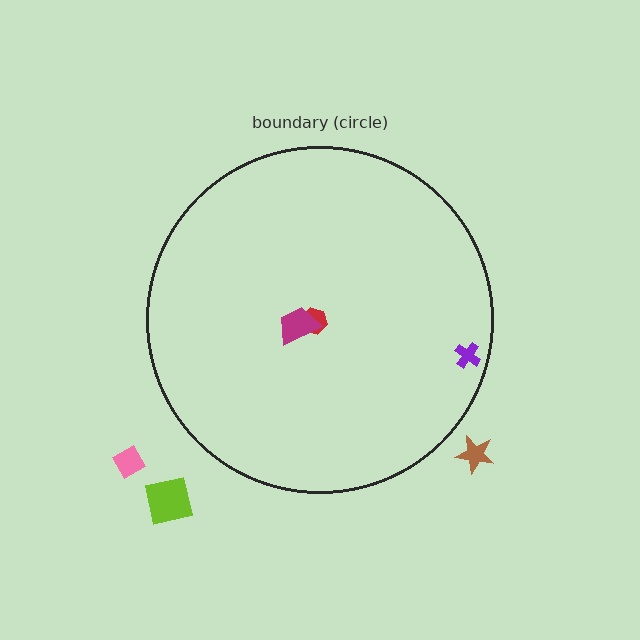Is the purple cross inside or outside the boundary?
Inside.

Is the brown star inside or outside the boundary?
Outside.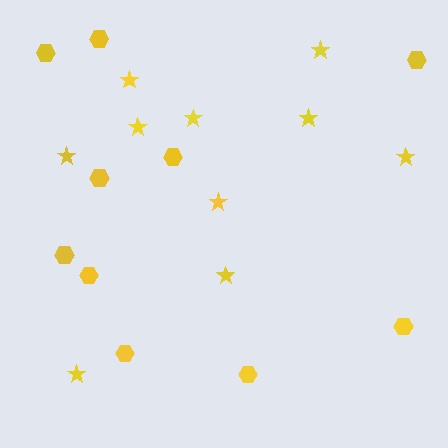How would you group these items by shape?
There are 2 groups: one group of hexagons (10) and one group of stars (10).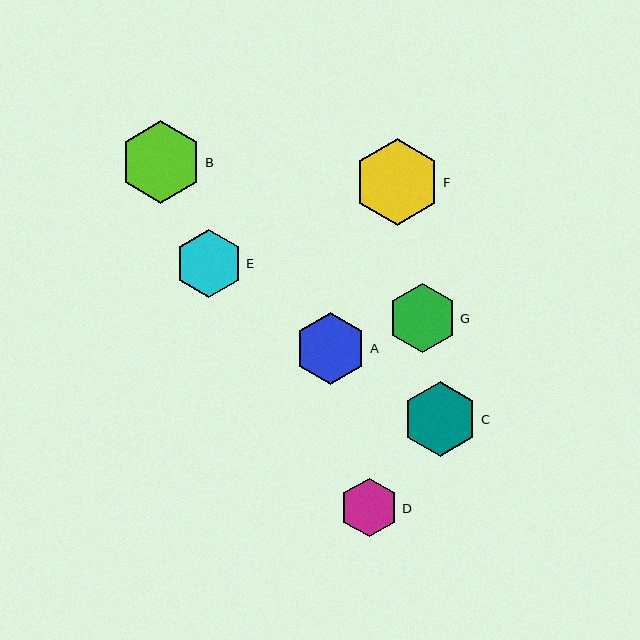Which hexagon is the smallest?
Hexagon D is the smallest with a size of approximately 59 pixels.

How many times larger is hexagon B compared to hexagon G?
Hexagon B is approximately 1.2 times the size of hexagon G.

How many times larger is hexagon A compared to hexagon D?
Hexagon A is approximately 1.2 times the size of hexagon D.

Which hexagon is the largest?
Hexagon F is the largest with a size of approximately 86 pixels.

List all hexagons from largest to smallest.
From largest to smallest: F, B, C, A, G, E, D.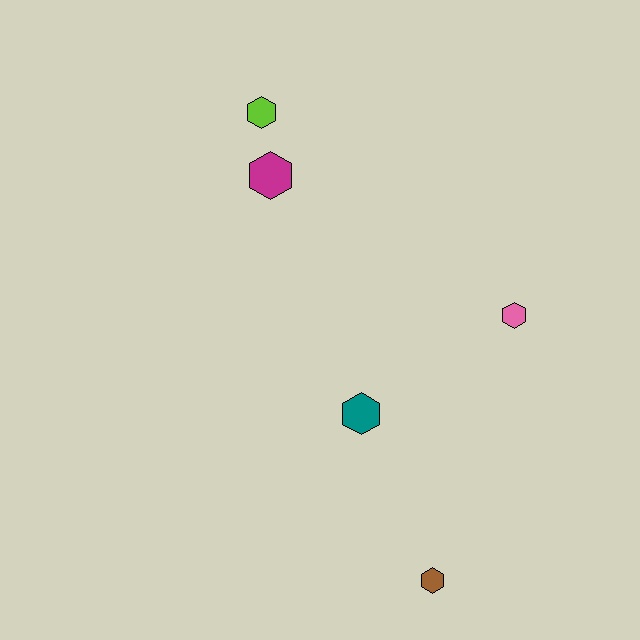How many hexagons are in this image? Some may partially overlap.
There are 5 hexagons.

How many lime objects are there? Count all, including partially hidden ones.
There is 1 lime object.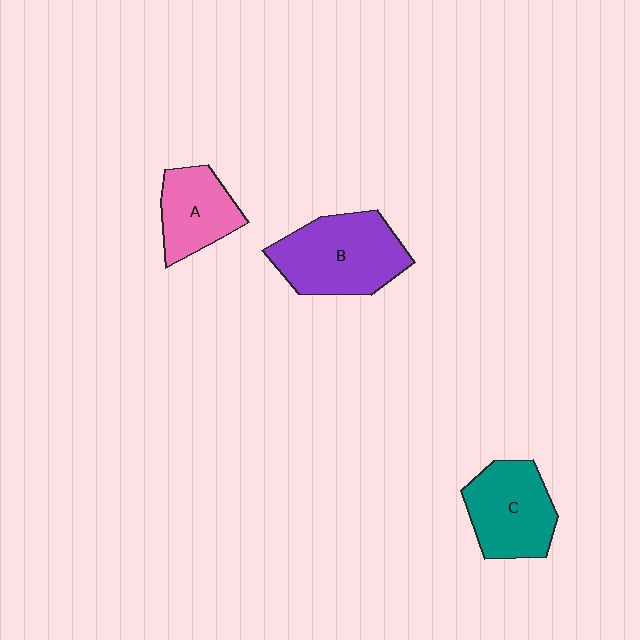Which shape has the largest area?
Shape B (purple).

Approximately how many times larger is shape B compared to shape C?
Approximately 1.2 times.